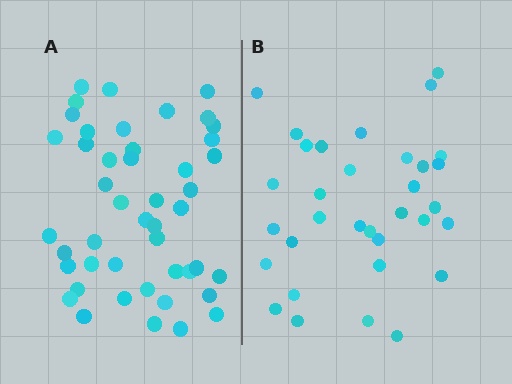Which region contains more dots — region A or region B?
Region A (the left region) has more dots.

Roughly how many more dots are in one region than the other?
Region A has approximately 15 more dots than region B.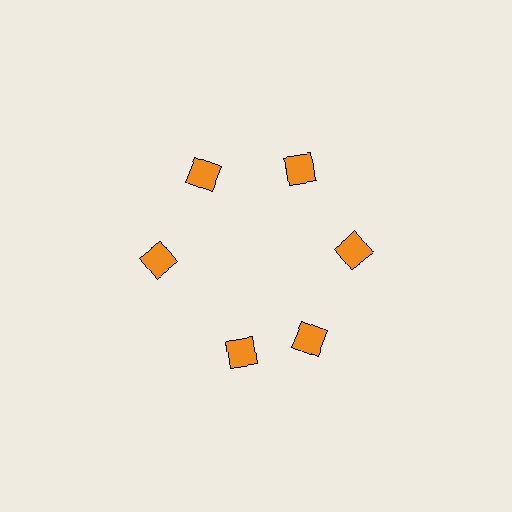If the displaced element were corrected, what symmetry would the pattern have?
It would have 6-fold rotational symmetry — the pattern would map onto itself every 60 degrees.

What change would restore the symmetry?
The symmetry would be restored by rotating it back into even spacing with its neighbors so that all 6 diamonds sit at equal angles and equal distance from the center.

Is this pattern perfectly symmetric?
No. The 6 orange diamonds are arranged in a ring, but one element near the 7 o'clock position is rotated out of alignment along the ring, breaking the 6-fold rotational symmetry.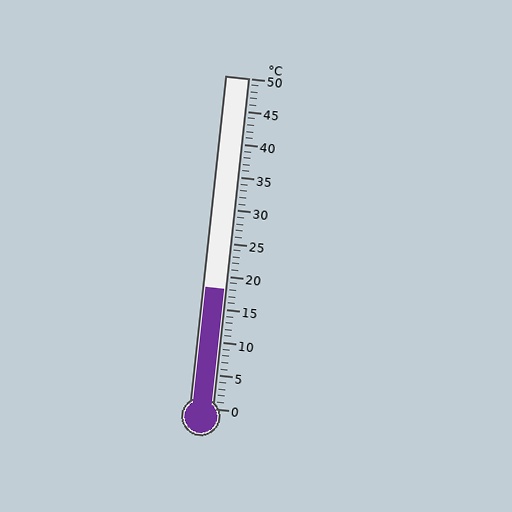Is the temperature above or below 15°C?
The temperature is above 15°C.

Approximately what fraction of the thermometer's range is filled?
The thermometer is filled to approximately 35% of its range.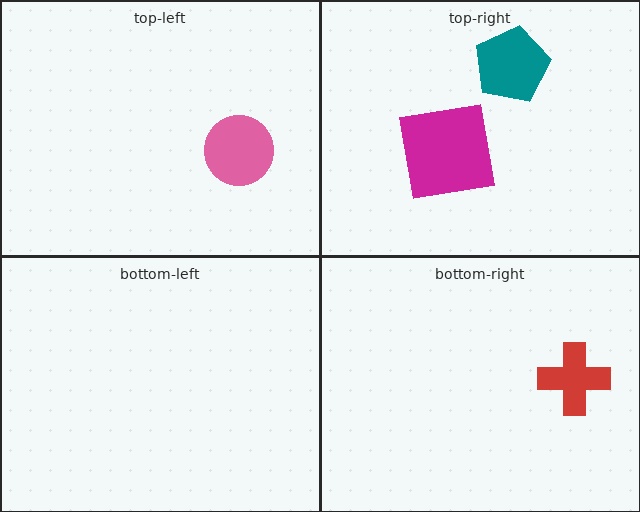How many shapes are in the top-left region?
1.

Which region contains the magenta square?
The top-right region.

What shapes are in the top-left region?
The pink circle.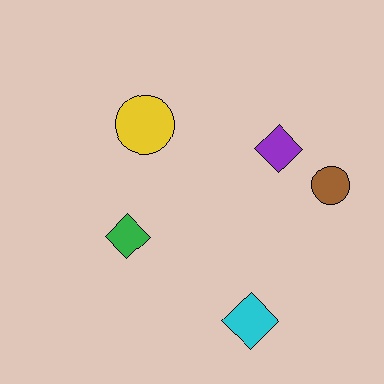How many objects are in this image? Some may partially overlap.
There are 5 objects.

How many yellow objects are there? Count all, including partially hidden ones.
There is 1 yellow object.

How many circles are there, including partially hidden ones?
There are 2 circles.